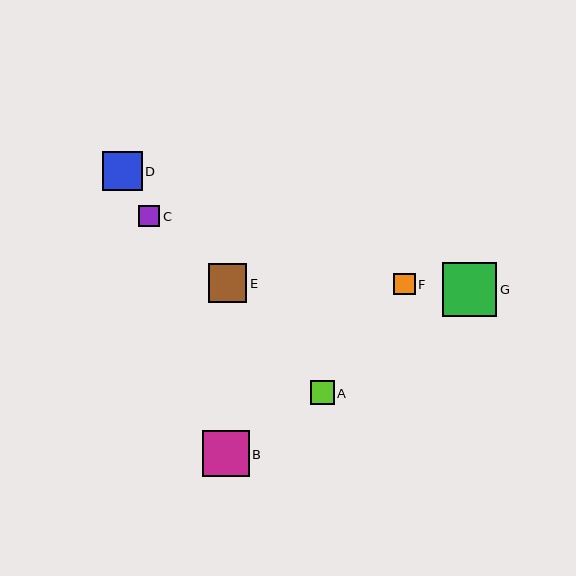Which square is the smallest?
Square C is the smallest with a size of approximately 21 pixels.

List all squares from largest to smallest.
From largest to smallest: G, B, D, E, A, F, C.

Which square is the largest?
Square G is the largest with a size of approximately 54 pixels.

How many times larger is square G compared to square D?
Square G is approximately 1.4 times the size of square D.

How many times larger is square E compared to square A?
Square E is approximately 1.6 times the size of square A.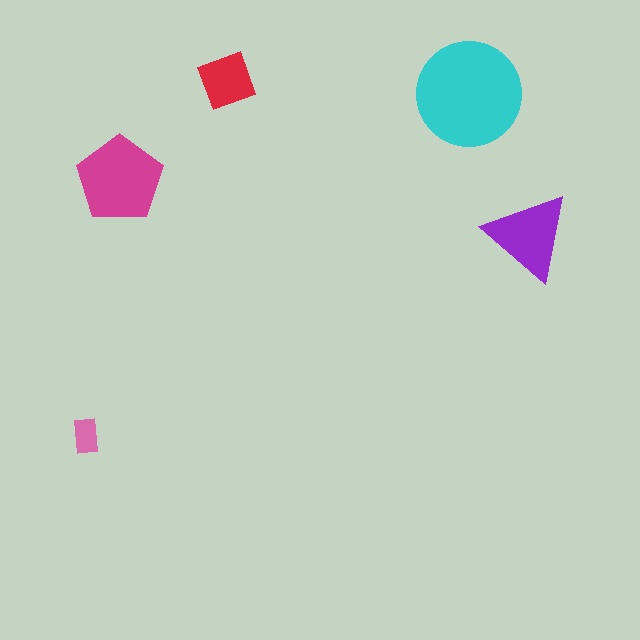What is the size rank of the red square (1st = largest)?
4th.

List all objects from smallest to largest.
The pink rectangle, the red square, the purple triangle, the magenta pentagon, the cyan circle.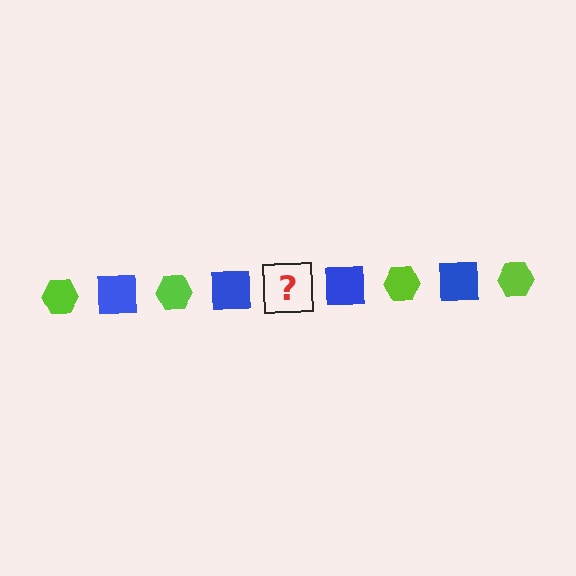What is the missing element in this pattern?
The missing element is a lime hexagon.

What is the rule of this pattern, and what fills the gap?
The rule is that the pattern alternates between lime hexagon and blue square. The gap should be filled with a lime hexagon.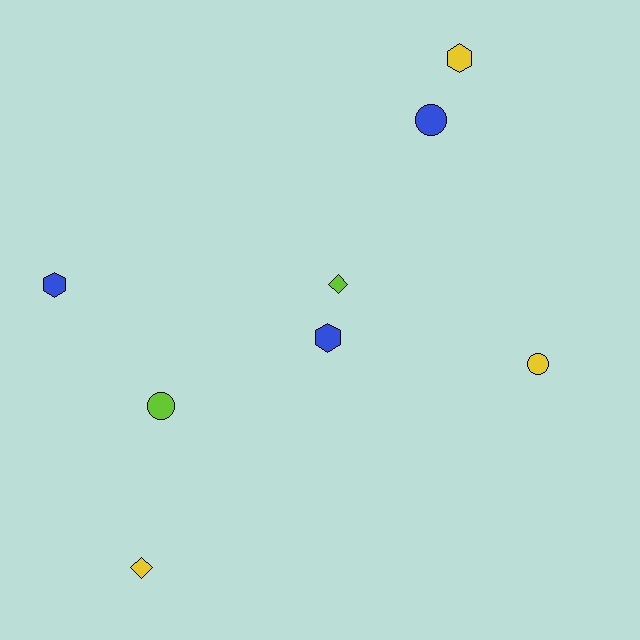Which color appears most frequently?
Blue, with 3 objects.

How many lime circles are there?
There is 1 lime circle.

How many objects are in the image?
There are 8 objects.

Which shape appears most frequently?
Hexagon, with 3 objects.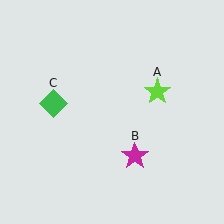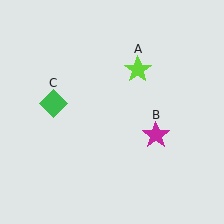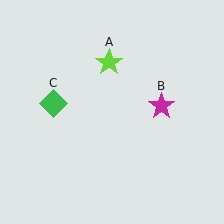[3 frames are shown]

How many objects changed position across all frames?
2 objects changed position: lime star (object A), magenta star (object B).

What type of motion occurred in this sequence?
The lime star (object A), magenta star (object B) rotated counterclockwise around the center of the scene.